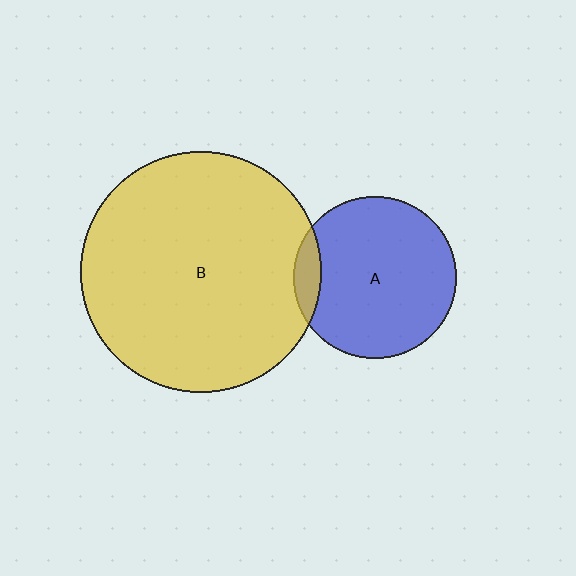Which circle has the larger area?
Circle B (yellow).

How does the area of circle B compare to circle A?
Approximately 2.2 times.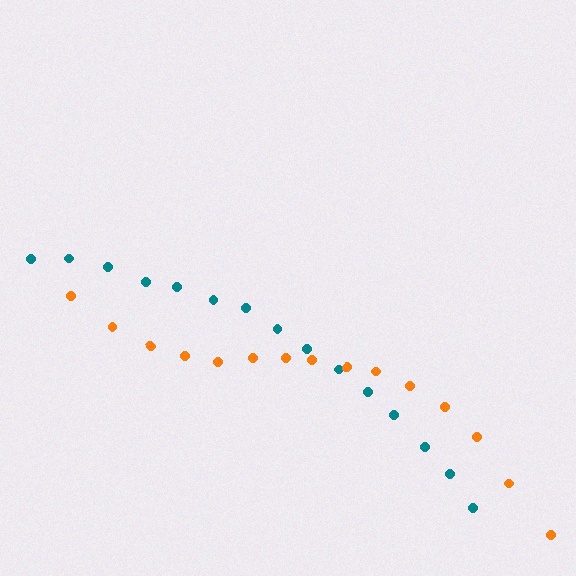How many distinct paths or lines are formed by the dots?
There are 2 distinct paths.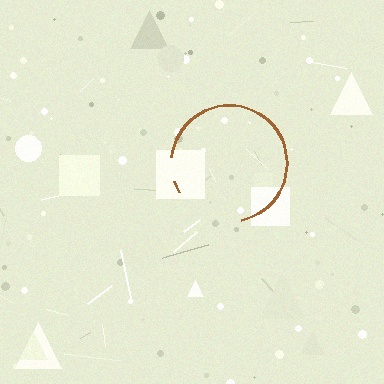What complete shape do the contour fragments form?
The contour fragments form a circle.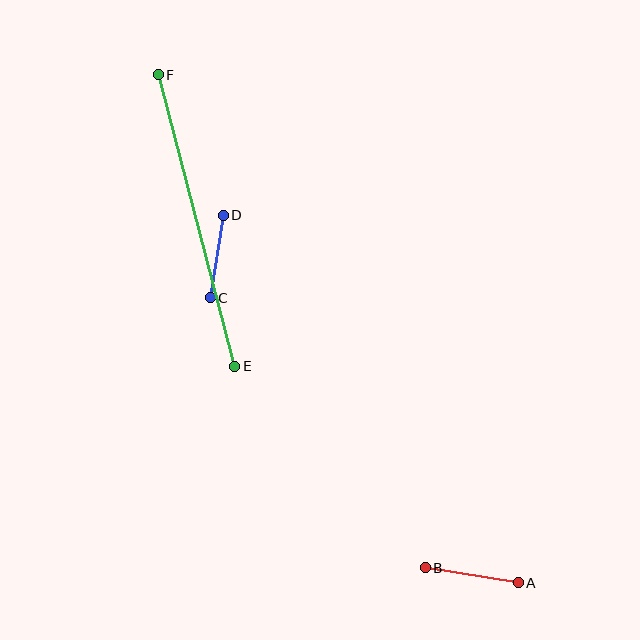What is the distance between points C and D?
The distance is approximately 83 pixels.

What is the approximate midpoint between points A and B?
The midpoint is at approximately (472, 575) pixels.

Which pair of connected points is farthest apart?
Points E and F are farthest apart.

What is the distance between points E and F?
The distance is approximately 301 pixels.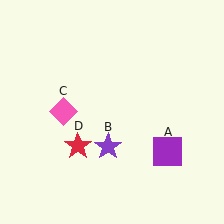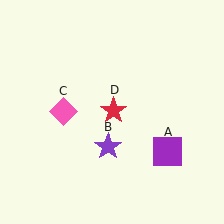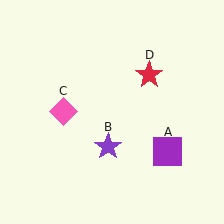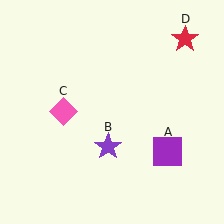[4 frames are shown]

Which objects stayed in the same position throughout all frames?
Purple square (object A) and purple star (object B) and pink diamond (object C) remained stationary.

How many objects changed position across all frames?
1 object changed position: red star (object D).